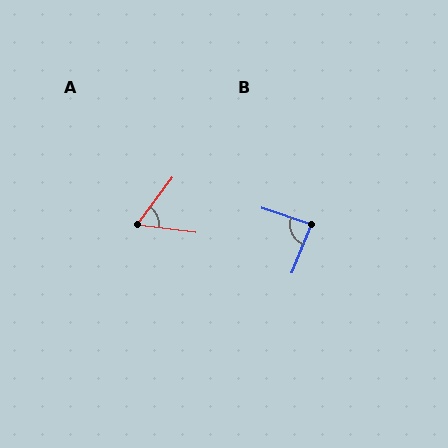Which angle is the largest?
B, at approximately 86 degrees.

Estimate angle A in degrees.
Approximately 61 degrees.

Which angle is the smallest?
A, at approximately 61 degrees.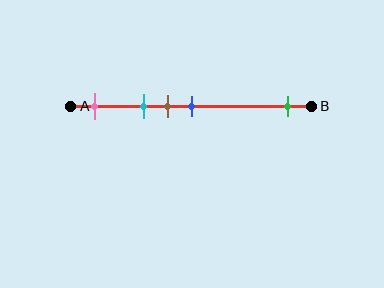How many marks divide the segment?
There are 5 marks dividing the segment.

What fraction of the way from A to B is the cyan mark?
The cyan mark is approximately 30% (0.3) of the way from A to B.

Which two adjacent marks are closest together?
The brown and blue marks are the closest adjacent pair.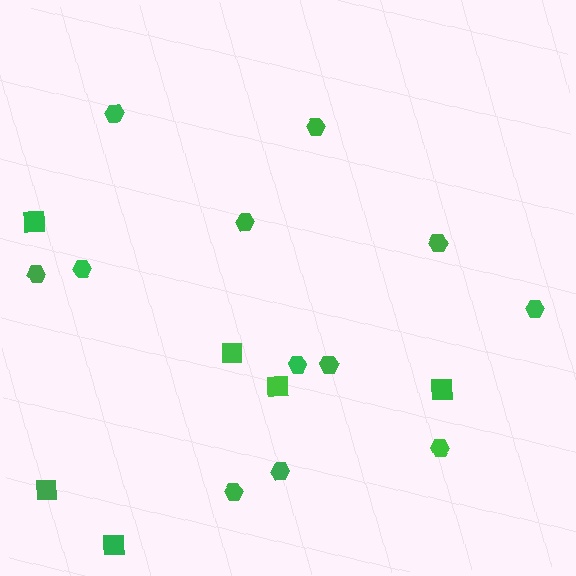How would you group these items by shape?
There are 2 groups: one group of squares (6) and one group of hexagons (12).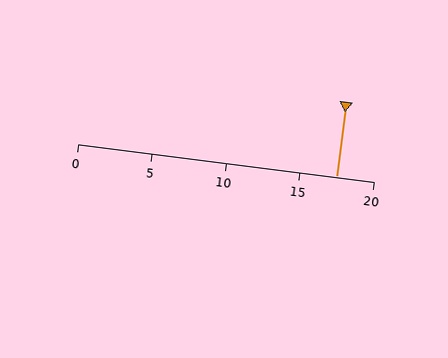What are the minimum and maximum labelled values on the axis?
The axis runs from 0 to 20.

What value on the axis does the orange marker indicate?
The marker indicates approximately 17.5.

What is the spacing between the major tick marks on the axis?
The major ticks are spaced 5 apart.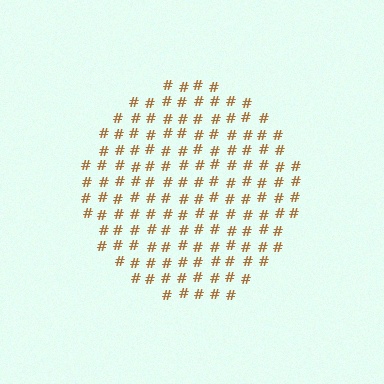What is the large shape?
The large shape is a circle.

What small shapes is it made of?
It is made of small hash symbols.